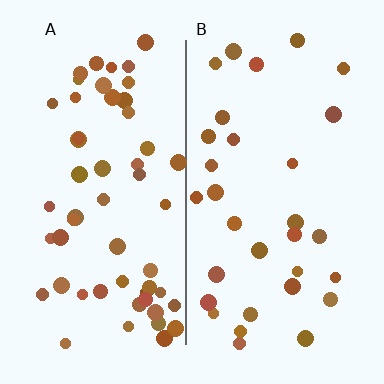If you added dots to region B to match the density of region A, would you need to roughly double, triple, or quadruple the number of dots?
Approximately double.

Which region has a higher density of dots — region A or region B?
A (the left).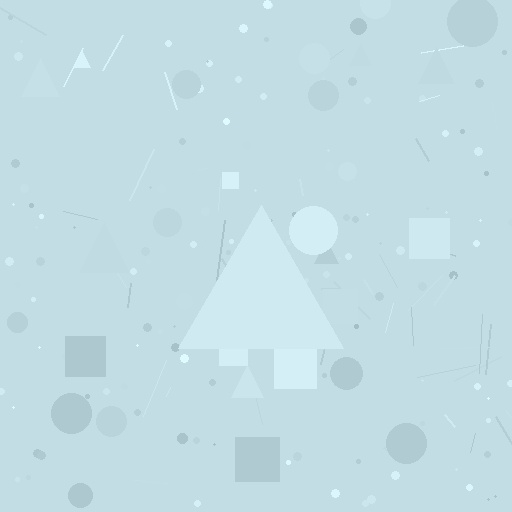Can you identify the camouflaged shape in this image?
The camouflaged shape is a triangle.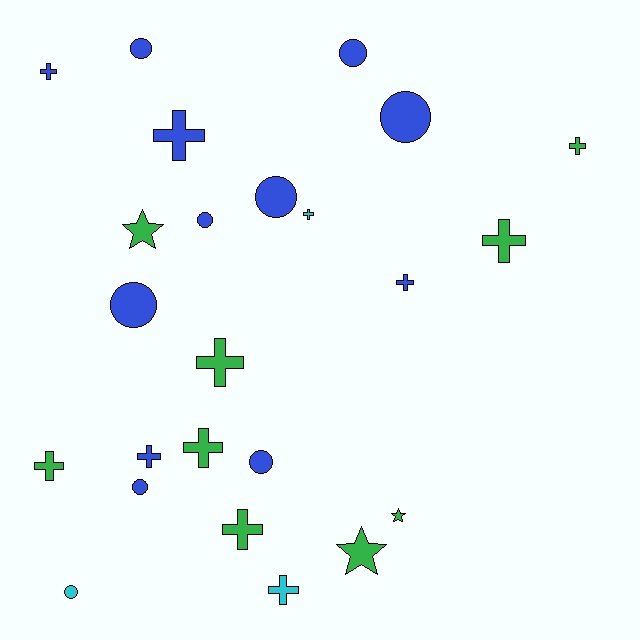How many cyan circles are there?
There is 1 cyan circle.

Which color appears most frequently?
Blue, with 12 objects.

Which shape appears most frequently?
Cross, with 12 objects.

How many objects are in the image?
There are 24 objects.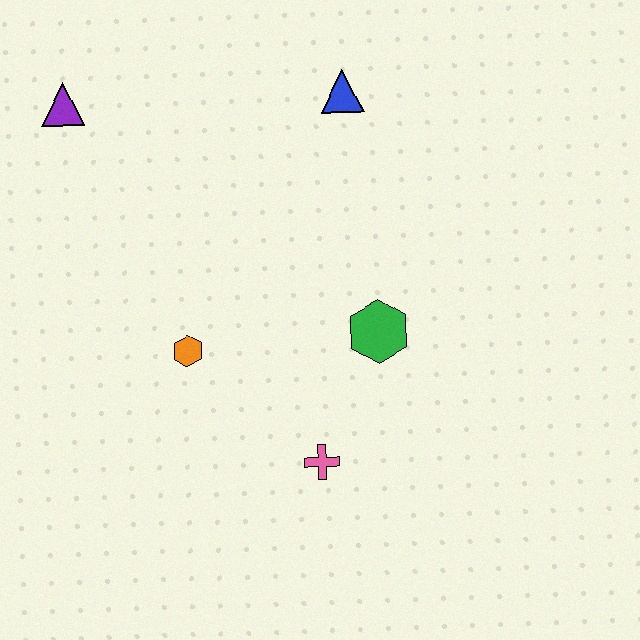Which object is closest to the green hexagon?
The pink cross is closest to the green hexagon.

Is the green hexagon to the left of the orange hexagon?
No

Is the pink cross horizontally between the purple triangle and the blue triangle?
Yes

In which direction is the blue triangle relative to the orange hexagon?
The blue triangle is above the orange hexagon.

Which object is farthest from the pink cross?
The purple triangle is farthest from the pink cross.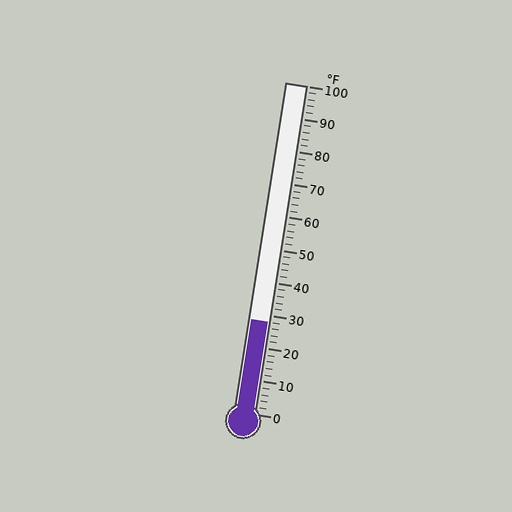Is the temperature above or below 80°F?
The temperature is below 80°F.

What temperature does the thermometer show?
The thermometer shows approximately 28°F.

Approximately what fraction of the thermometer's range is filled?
The thermometer is filled to approximately 30% of its range.